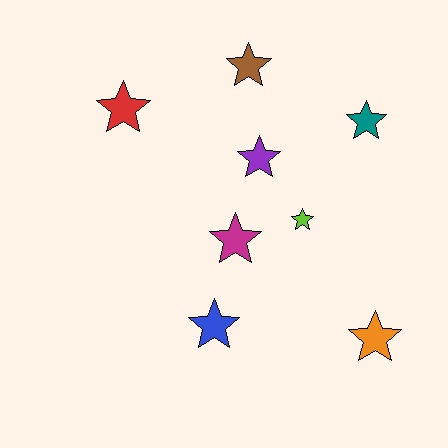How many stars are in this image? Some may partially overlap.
There are 8 stars.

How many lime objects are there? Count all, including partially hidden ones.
There is 1 lime object.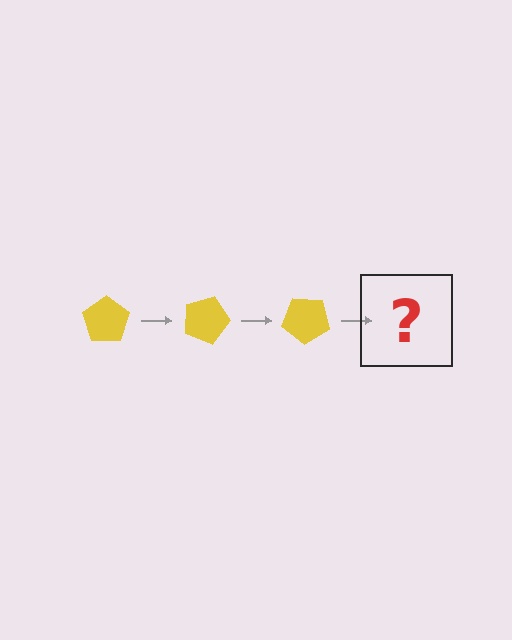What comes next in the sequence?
The next element should be a yellow pentagon rotated 60 degrees.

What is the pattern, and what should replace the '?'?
The pattern is that the pentagon rotates 20 degrees each step. The '?' should be a yellow pentagon rotated 60 degrees.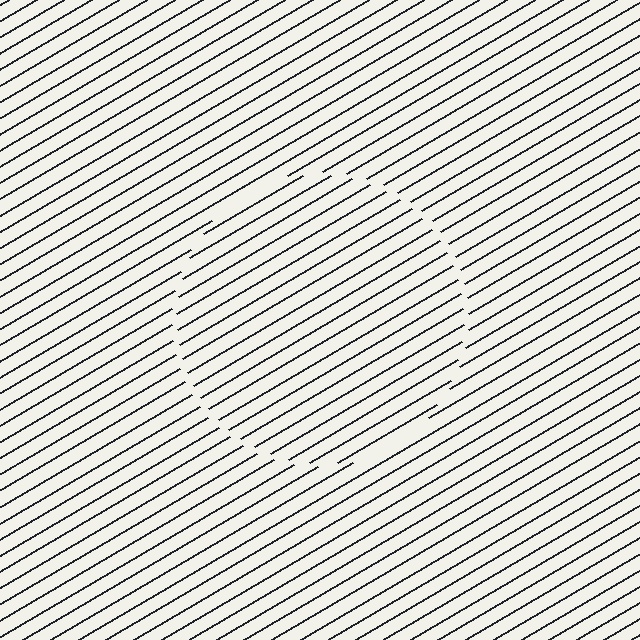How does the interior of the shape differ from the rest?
The interior of the shape contains the same grating, shifted by half a period — the contour is defined by the phase discontinuity where line-ends from the inner and outer gratings abut.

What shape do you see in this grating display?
An illusory circle. The interior of the shape contains the same grating, shifted by half a period — the contour is defined by the phase discontinuity where line-ends from the inner and outer gratings abut.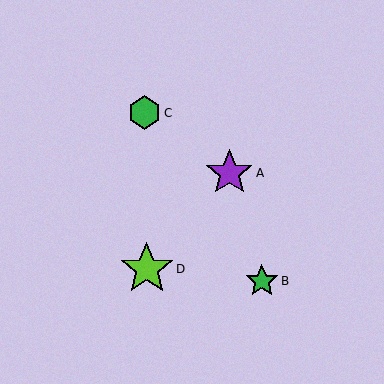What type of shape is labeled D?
Shape D is a lime star.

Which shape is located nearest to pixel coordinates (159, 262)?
The lime star (labeled D) at (147, 269) is nearest to that location.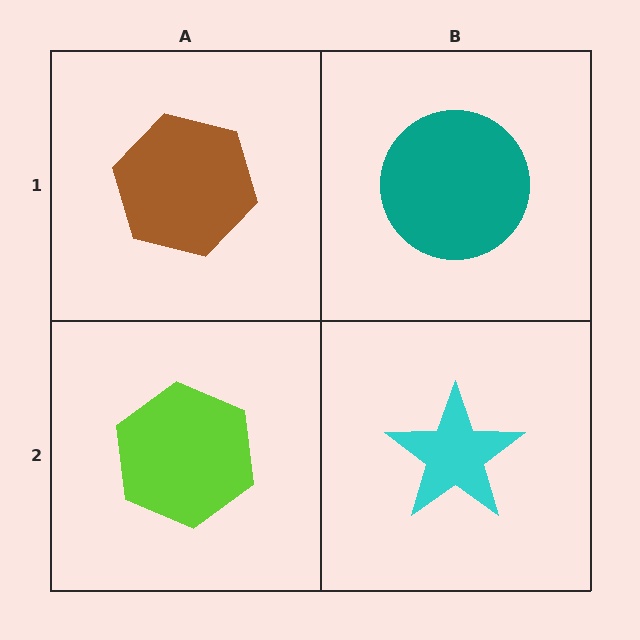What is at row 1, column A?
A brown hexagon.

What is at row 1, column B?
A teal circle.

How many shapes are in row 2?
2 shapes.